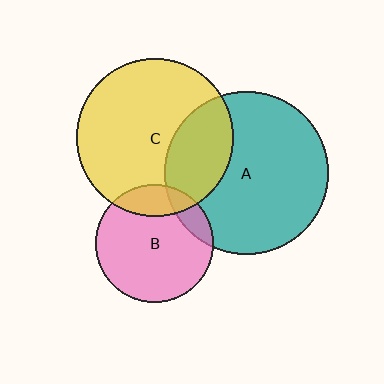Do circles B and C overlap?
Yes.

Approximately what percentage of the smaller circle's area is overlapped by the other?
Approximately 15%.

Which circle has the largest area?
Circle A (teal).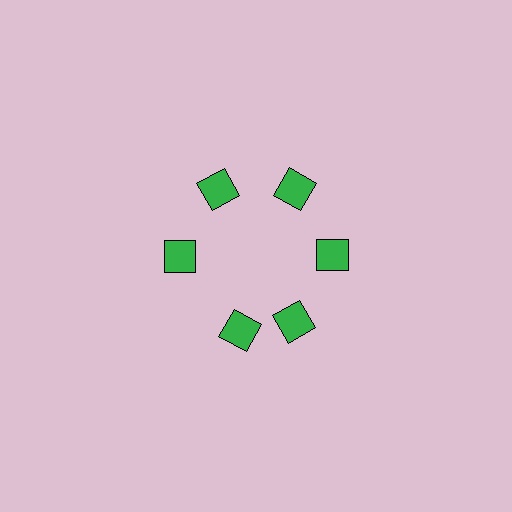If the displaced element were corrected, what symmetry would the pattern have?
It would have 6-fold rotational symmetry — the pattern would map onto itself every 60 degrees.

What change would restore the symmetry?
The symmetry would be restored by rotating it back into even spacing with its neighbors so that all 6 squares sit at equal angles and equal distance from the center.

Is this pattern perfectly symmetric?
No. The 6 green squares are arranged in a ring, but one element near the 7 o'clock position is rotated out of alignment along the ring, breaking the 6-fold rotational symmetry.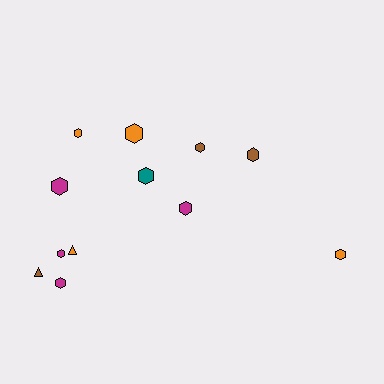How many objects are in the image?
There are 12 objects.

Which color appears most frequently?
Magenta, with 4 objects.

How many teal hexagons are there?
There is 1 teal hexagon.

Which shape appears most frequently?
Hexagon, with 10 objects.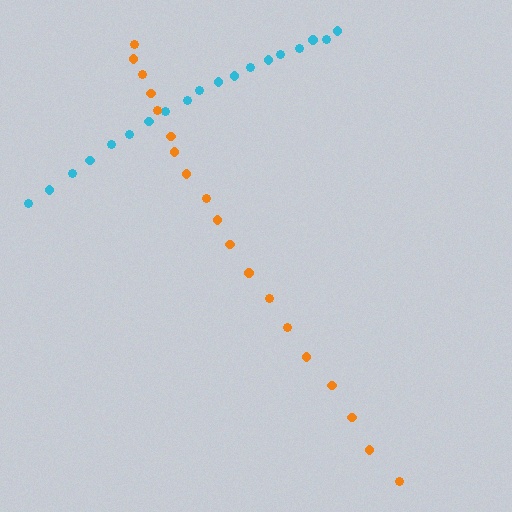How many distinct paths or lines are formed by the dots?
There are 2 distinct paths.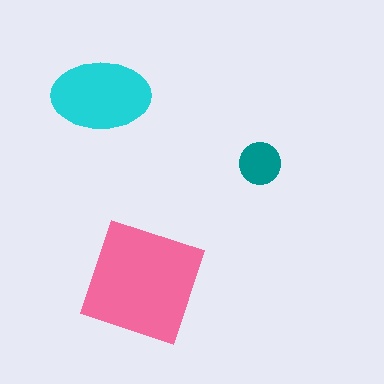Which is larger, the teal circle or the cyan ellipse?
The cyan ellipse.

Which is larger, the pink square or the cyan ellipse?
The pink square.